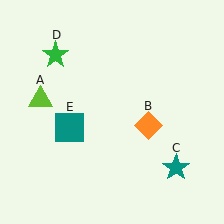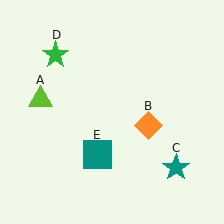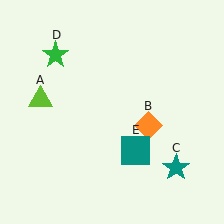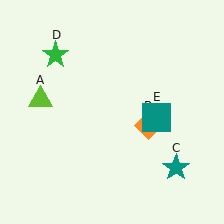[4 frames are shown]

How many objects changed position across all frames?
1 object changed position: teal square (object E).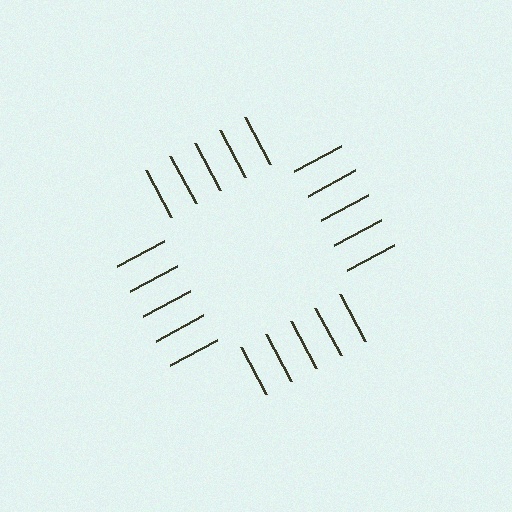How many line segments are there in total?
20 — 5 along each of the 4 edges.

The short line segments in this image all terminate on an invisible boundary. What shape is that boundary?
An illusory square — the line segments terminate on its edges but no continuous stroke is drawn.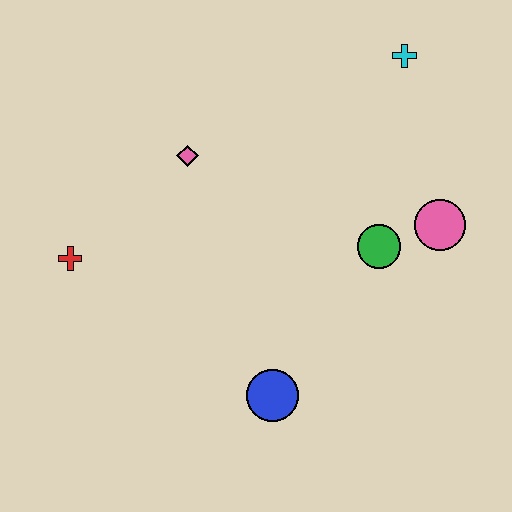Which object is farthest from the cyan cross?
The red cross is farthest from the cyan cross.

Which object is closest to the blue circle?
The green circle is closest to the blue circle.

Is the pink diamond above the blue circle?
Yes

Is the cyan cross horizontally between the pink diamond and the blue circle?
No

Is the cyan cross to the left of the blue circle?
No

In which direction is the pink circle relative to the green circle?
The pink circle is to the right of the green circle.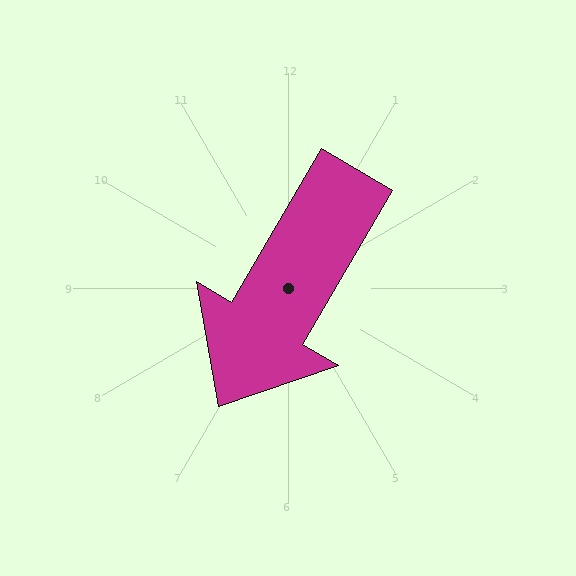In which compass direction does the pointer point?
Southwest.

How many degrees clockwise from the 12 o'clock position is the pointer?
Approximately 210 degrees.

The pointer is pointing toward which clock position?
Roughly 7 o'clock.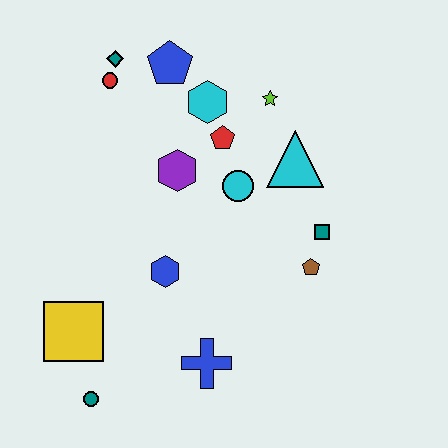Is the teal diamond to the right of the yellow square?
Yes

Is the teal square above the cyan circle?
No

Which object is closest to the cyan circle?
The red pentagon is closest to the cyan circle.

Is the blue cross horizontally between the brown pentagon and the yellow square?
Yes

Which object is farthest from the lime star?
The teal circle is farthest from the lime star.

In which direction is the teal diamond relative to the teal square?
The teal diamond is to the left of the teal square.